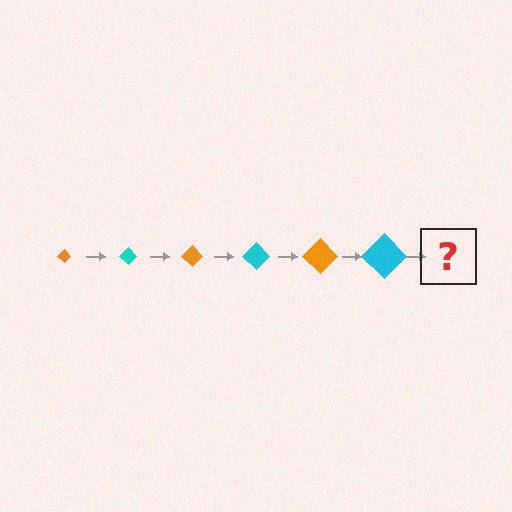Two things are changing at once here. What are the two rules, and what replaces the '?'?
The two rules are that the diamond grows larger each step and the color cycles through orange and cyan. The '?' should be an orange diamond, larger than the previous one.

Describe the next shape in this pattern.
It should be an orange diamond, larger than the previous one.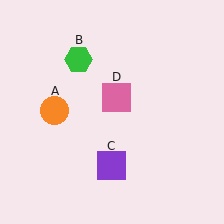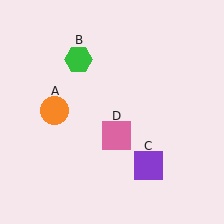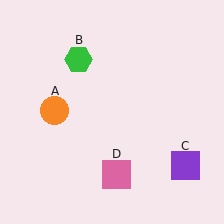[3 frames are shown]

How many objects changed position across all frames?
2 objects changed position: purple square (object C), pink square (object D).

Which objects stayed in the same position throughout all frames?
Orange circle (object A) and green hexagon (object B) remained stationary.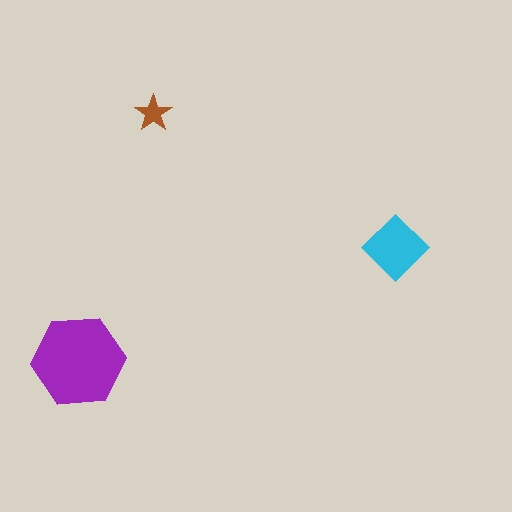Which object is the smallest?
The brown star.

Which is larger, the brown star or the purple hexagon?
The purple hexagon.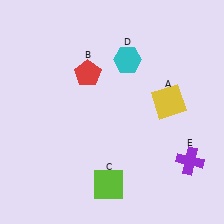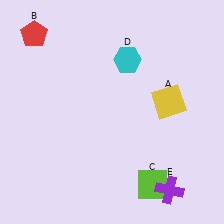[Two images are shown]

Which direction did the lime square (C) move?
The lime square (C) moved right.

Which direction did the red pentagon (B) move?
The red pentagon (B) moved left.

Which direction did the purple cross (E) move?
The purple cross (E) moved down.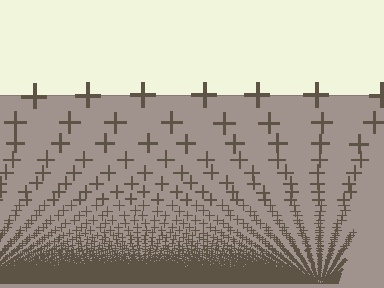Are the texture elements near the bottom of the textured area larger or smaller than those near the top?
Smaller. The gradient is inverted — elements near the bottom are smaller and denser.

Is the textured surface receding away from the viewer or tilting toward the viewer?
The surface appears to tilt toward the viewer. Texture elements get larger and sparser toward the top.